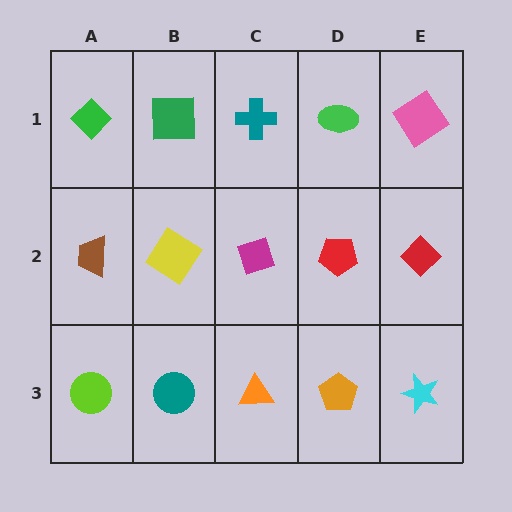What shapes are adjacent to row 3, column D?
A red pentagon (row 2, column D), an orange triangle (row 3, column C), a cyan star (row 3, column E).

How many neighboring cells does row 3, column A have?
2.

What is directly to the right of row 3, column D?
A cyan star.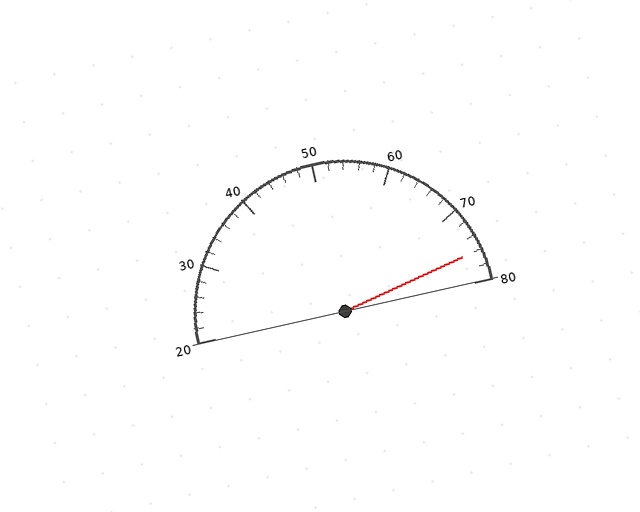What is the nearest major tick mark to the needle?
The nearest major tick mark is 80.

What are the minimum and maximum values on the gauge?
The gauge ranges from 20 to 80.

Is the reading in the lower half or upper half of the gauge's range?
The reading is in the upper half of the range (20 to 80).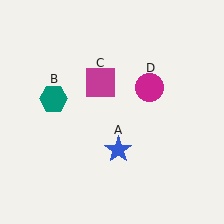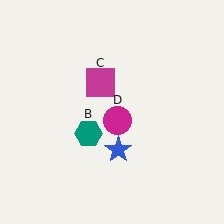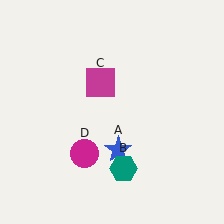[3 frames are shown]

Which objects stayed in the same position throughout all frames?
Blue star (object A) and magenta square (object C) remained stationary.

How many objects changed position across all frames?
2 objects changed position: teal hexagon (object B), magenta circle (object D).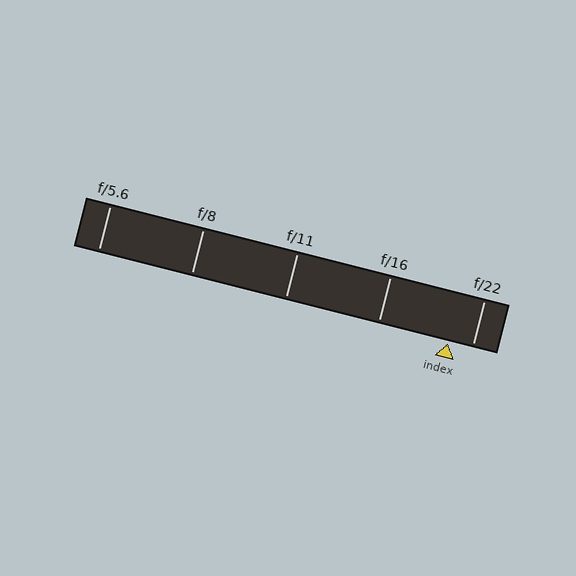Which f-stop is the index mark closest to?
The index mark is closest to f/22.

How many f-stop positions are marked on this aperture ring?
There are 5 f-stop positions marked.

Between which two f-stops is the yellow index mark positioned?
The index mark is between f/16 and f/22.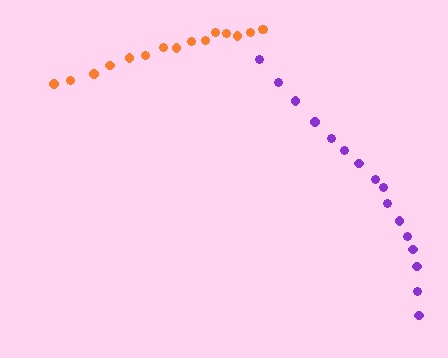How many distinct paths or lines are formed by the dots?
There are 2 distinct paths.